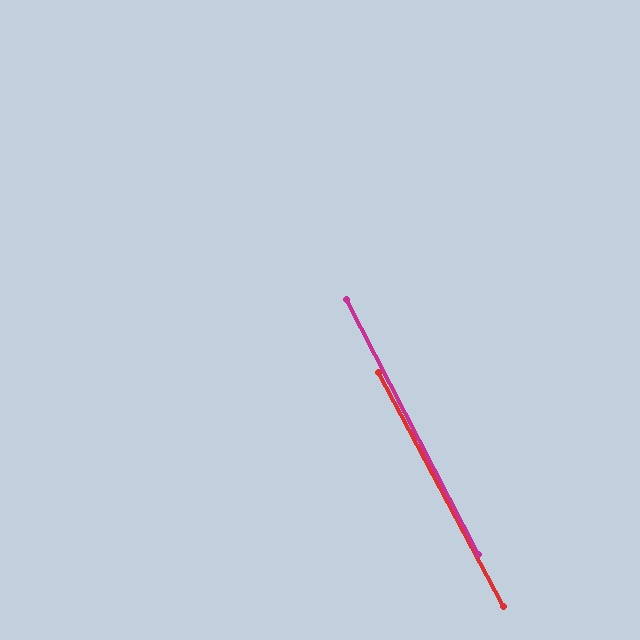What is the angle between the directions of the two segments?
Approximately 1 degree.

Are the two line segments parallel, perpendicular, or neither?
Parallel — their directions differ by only 0.7°.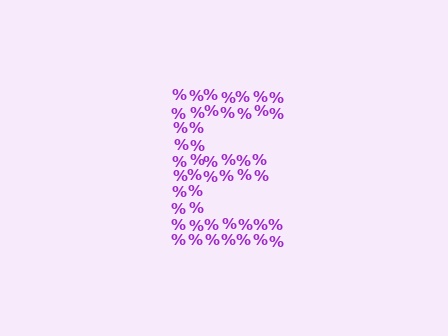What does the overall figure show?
The overall figure shows the letter E.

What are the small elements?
The small elements are percent signs.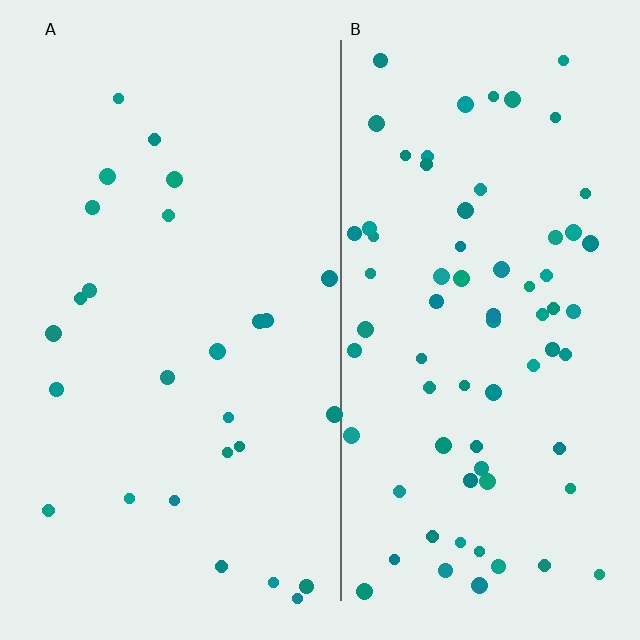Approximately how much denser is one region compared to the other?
Approximately 2.7× — region B over region A.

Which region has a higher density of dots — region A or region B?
B (the right).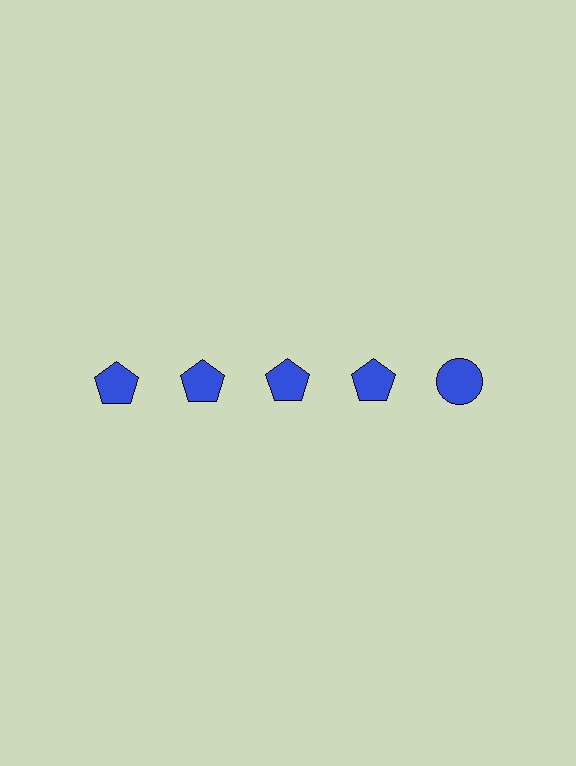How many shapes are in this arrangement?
There are 5 shapes arranged in a grid pattern.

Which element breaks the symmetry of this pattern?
The blue circle in the top row, rightmost column breaks the symmetry. All other shapes are blue pentagons.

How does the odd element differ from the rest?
It has a different shape: circle instead of pentagon.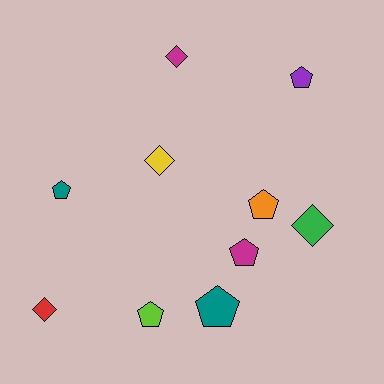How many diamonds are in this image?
There are 4 diamonds.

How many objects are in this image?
There are 10 objects.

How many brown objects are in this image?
There are no brown objects.